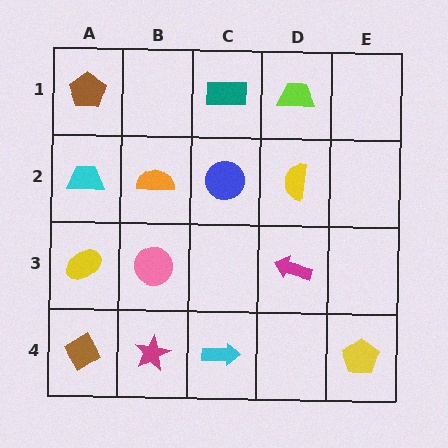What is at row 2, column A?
A cyan trapezoid.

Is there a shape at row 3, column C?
No, that cell is empty.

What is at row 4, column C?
A cyan arrow.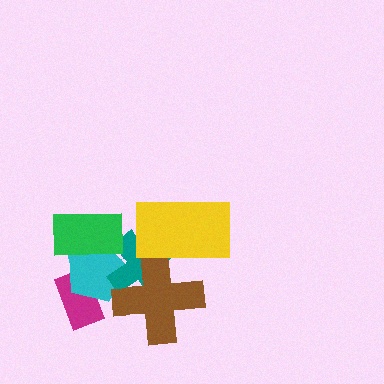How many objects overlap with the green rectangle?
2 objects overlap with the green rectangle.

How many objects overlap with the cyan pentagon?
4 objects overlap with the cyan pentagon.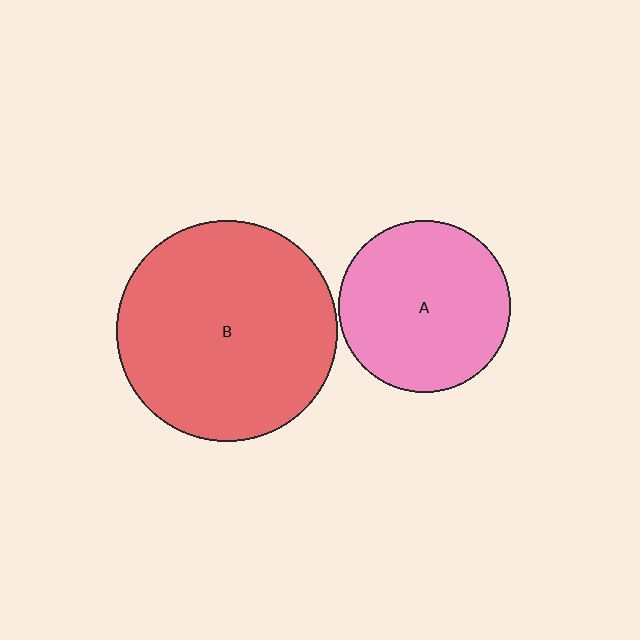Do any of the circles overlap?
No, none of the circles overlap.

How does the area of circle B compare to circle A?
Approximately 1.7 times.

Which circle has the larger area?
Circle B (red).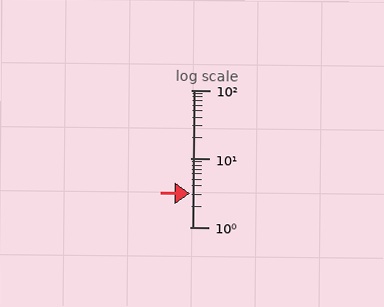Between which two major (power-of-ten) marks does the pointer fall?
The pointer is between 1 and 10.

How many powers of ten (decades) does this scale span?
The scale spans 2 decades, from 1 to 100.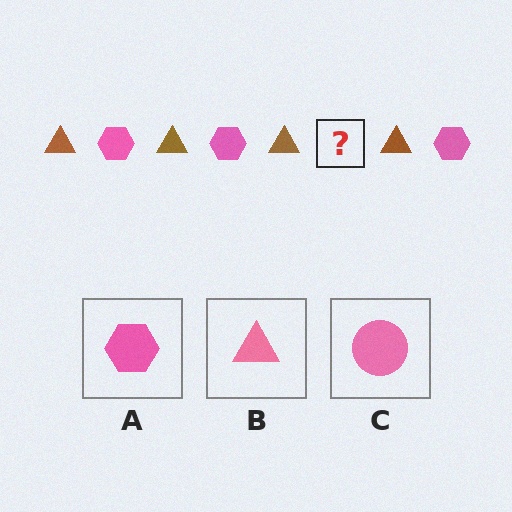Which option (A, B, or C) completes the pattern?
A.